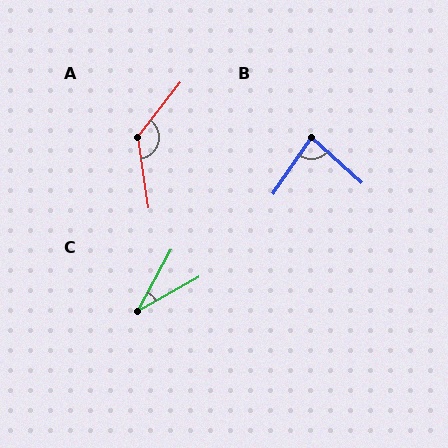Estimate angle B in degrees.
Approximately 82 degrees.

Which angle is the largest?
A, at approximately 133 degrees.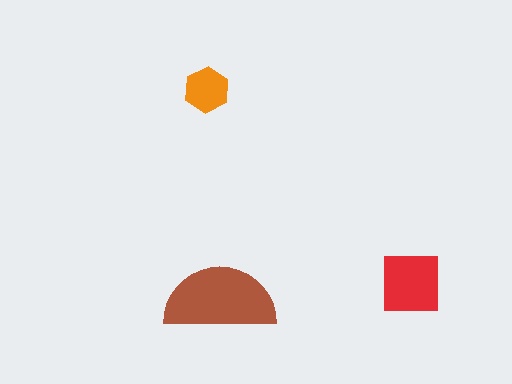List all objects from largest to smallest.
The brown semicircle, the red square, the orange hexagon.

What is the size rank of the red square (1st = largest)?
2nd.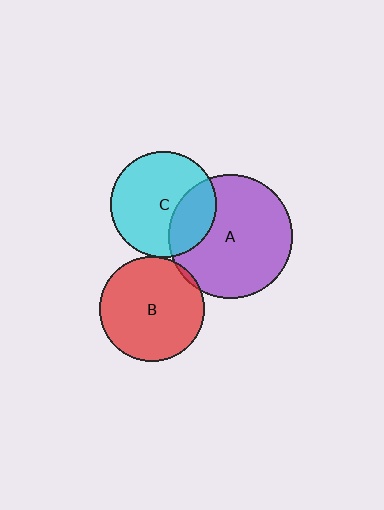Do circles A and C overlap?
Yes.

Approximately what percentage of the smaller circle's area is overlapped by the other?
Approximately 30%.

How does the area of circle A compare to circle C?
Approximately 1.4 times.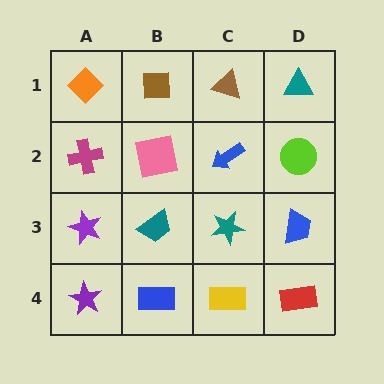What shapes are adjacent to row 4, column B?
A teal trapezoid (row 3, column B), a purple star (row 4, column A), a yellow rectangle (row 4, column C).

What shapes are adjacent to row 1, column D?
A lime circle (row 2, column D), a brown triangle (row 1, column C).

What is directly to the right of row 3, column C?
A blue trapezoid.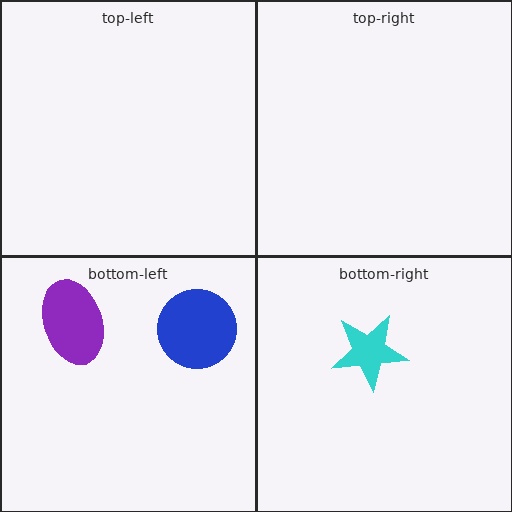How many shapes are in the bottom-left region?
2.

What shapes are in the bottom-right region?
The cyan star.